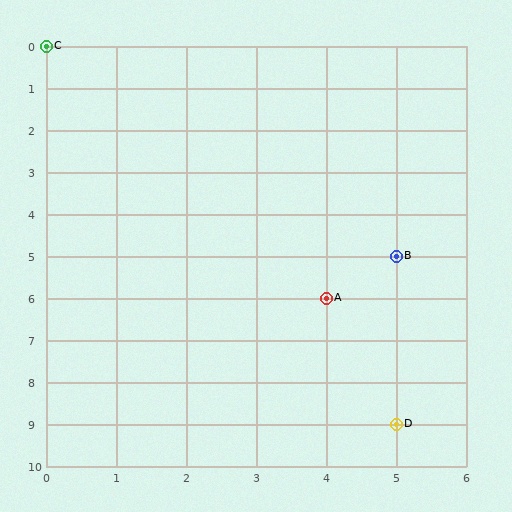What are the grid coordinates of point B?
Point B is at grid coordinates (5, 5).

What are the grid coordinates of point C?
Point C is at grid coordinates (0, 0).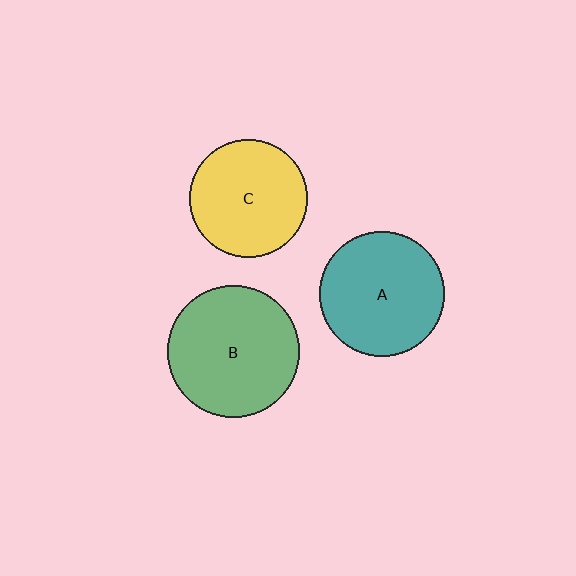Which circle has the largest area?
Circle B (green).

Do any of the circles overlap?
No, none of the circles overlap.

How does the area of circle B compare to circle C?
Approximately 1.3 times.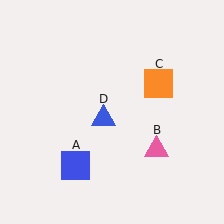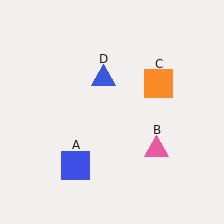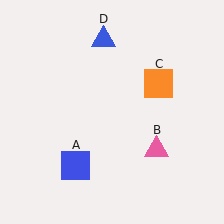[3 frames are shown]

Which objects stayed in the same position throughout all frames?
Blue square (object A) and pink triangle (object B) and orange square (object C) remained stationary.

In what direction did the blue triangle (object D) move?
The blue triangle (object D) moved up.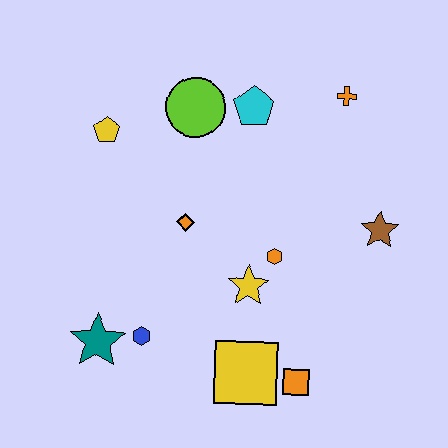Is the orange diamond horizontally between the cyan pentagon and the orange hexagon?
No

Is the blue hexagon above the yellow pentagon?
No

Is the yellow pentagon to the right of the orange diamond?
No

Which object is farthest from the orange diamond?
The orange cross is farthest from the orange diamond.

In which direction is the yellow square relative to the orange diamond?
The yellow square is below the orange diamond.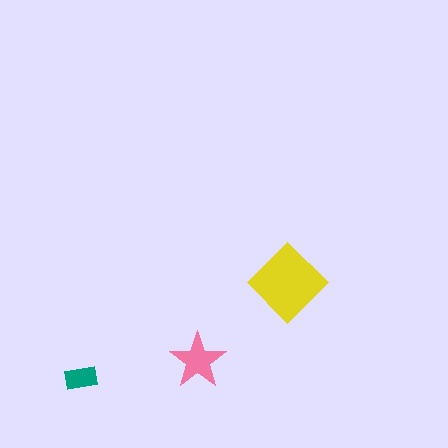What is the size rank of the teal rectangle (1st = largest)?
3rd.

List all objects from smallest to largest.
The teal rectangle, the pink star, the yellow diamond.